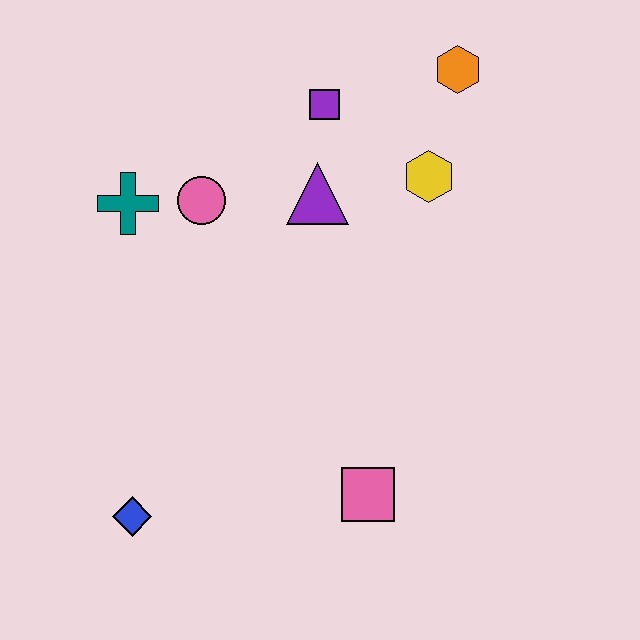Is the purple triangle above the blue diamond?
Yes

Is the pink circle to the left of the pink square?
Yes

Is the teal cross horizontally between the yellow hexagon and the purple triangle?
No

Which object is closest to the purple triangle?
The purple square is closest to the purple triangle.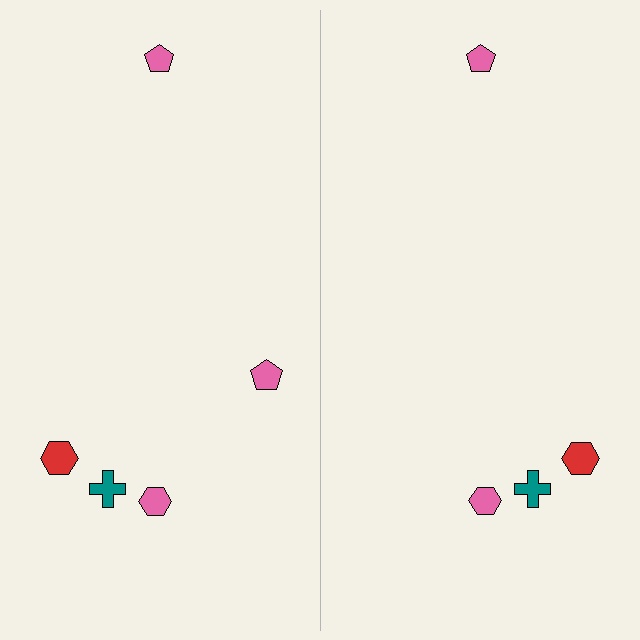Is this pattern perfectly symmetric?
No, the pattern is not perfectly symmetric. A pink pentagon is missing from the right side.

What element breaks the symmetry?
A pink pentagon is missing from the right side.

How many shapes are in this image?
There are 9 shapes in this image.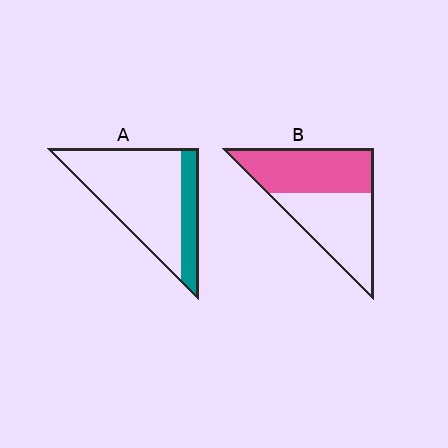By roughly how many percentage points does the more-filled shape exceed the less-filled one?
By roughly 30 percentage points (B over A).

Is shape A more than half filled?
No.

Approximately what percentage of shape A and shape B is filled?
A is approximately 20% and B is approximately 50%.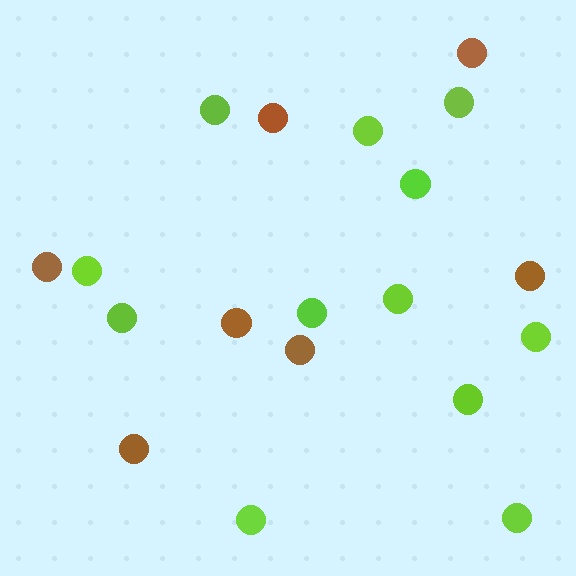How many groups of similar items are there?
There are 2 groups: one group of brown circles (7) and one group of lime circles (12).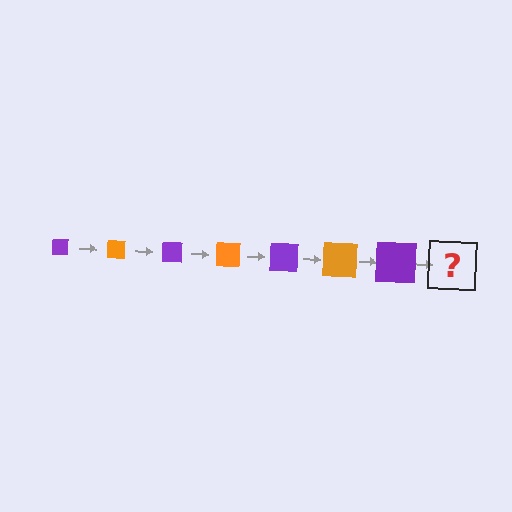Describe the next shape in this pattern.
It should be an orange square, larger than the previous one.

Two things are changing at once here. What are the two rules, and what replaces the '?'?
The two rules are that the square grows larger each step and the color cycles through purple and orange. The '?' should be an orange square, larger than the previous one.